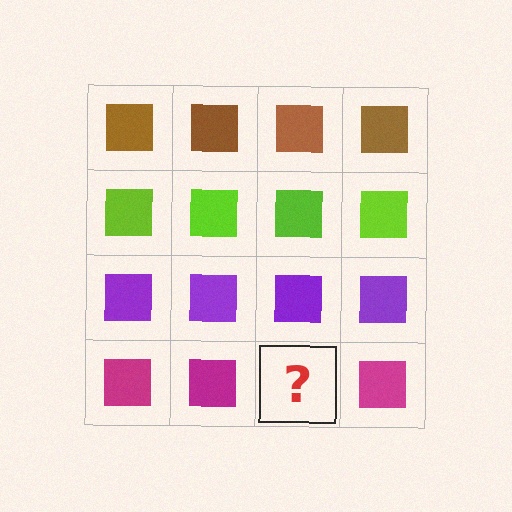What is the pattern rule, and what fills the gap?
The rule is that each row has a consistent color. The gap should be filled with a magenta square.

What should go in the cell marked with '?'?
The missing cell should contain a magenta square.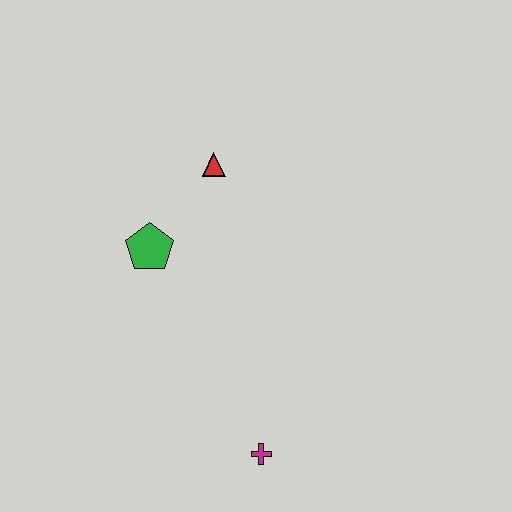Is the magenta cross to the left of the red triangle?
No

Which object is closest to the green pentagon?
The red triangle is closest to the green pentagon.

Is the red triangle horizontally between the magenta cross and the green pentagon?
Yes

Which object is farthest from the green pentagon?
The magenta cross is farthest from the green pentagon.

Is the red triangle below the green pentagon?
No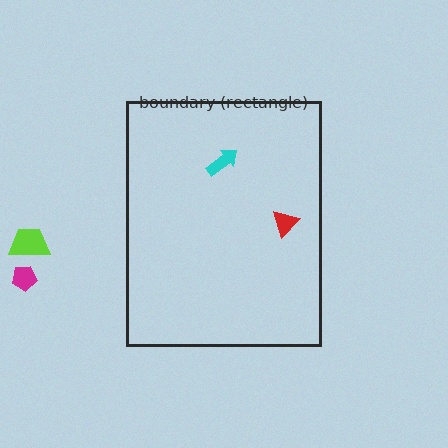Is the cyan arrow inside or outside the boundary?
Inside.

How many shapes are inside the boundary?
2 inside, 2 outside.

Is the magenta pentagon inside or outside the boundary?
Outside.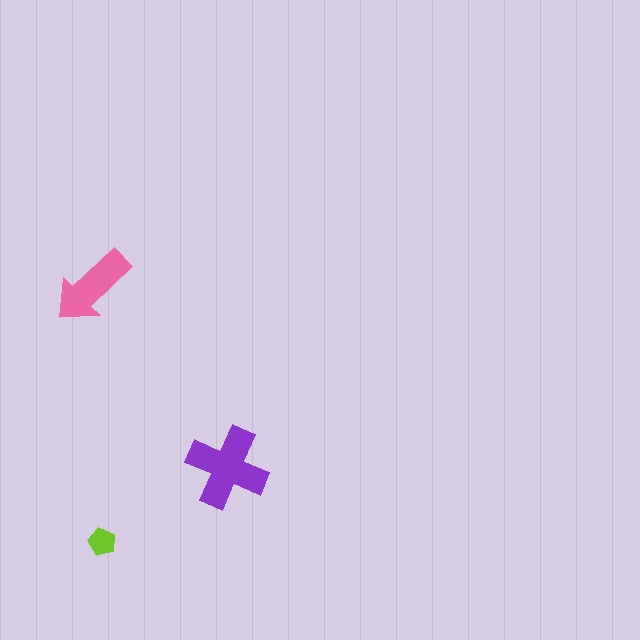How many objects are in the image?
There are 3 objects in the image.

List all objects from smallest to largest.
The lime pentagon, the pink arrow, the purple cross.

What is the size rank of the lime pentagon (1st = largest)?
3rd.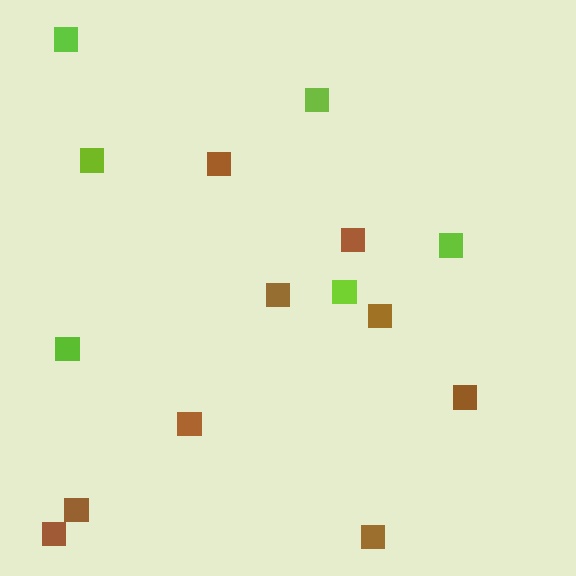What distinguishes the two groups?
There are 2 groups: one group of lime squares (6) and one group of brown squares (9).